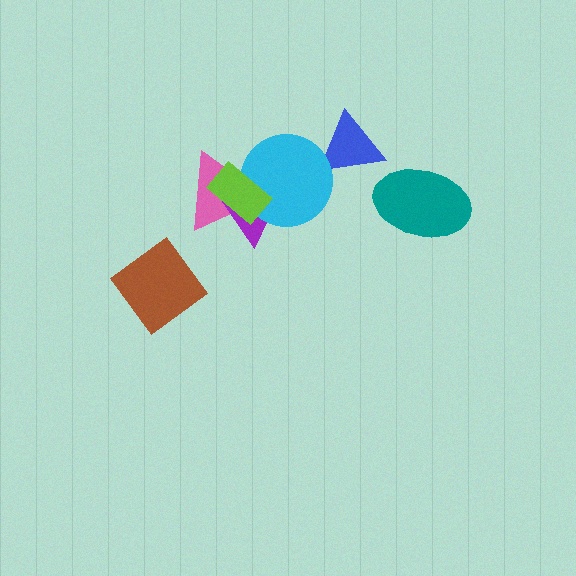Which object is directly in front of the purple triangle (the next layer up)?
The cyan circle is directly in front of the purple triangle.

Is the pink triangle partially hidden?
Yes, it is partially covered by another shape.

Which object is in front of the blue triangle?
The cyan circle is in front of the blue triangle.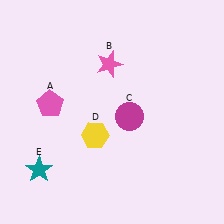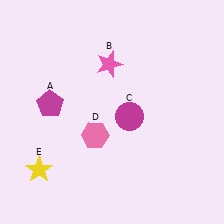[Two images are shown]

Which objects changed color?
A changed from pink to magenta. D changed from yellow to pink. E changed from teal to yellow.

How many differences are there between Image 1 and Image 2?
There are 3 differences between the two images.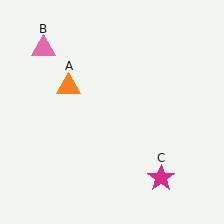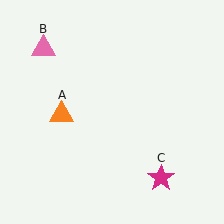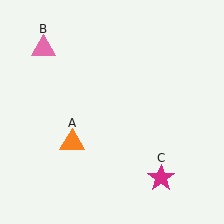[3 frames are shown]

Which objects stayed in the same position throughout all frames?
Pink triangle (object B) and magenta star (object C) remained stationary.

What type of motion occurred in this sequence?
The orange triangle (object A) rotated counterclockwise around the center of the scene.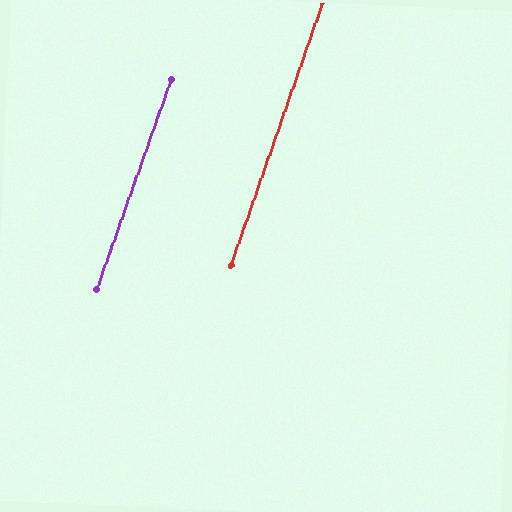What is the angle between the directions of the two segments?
Approximately 0 degrees.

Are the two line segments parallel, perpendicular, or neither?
Parallel — their directions differ by only 0.3°.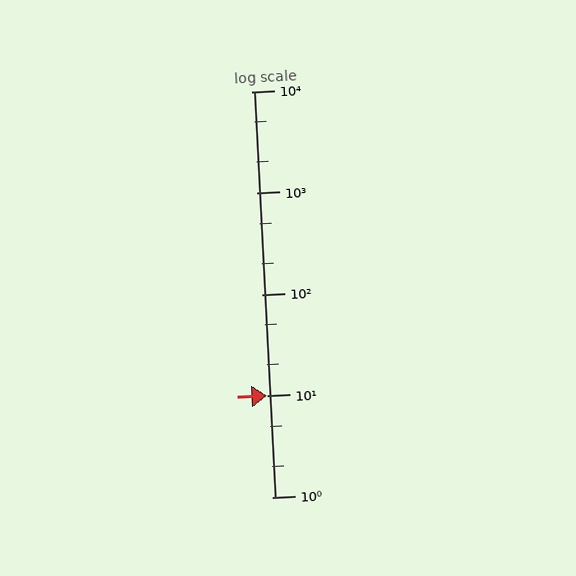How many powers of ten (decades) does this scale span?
The scale spans 4 decades, from 1 to 10000.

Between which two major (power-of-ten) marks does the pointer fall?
The pointer is between 10 and 100.